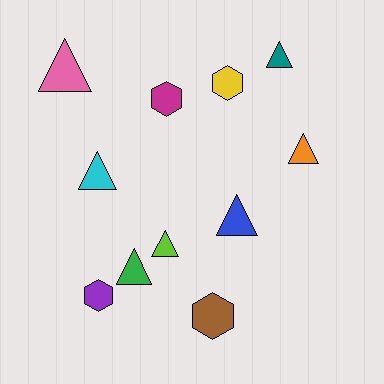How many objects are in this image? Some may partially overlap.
There are 11 objects.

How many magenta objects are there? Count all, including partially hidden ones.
There is 1 magenta object.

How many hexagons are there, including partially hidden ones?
There are 4 hexagons.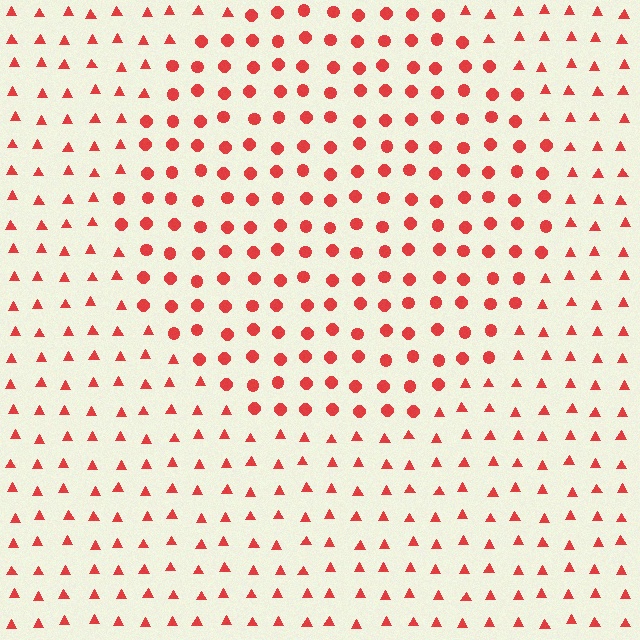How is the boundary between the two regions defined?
The boundary is defined by a change in element shape: circles inside vs. triangles outside. All elements share the same color and spacing.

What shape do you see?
I see a circle.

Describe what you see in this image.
The image is filled with small red elements arranged in a uniform grid. A circle-shaped region contains circles, while the surrounding area contains triangles. The boundary is defined purely by the change in element shape.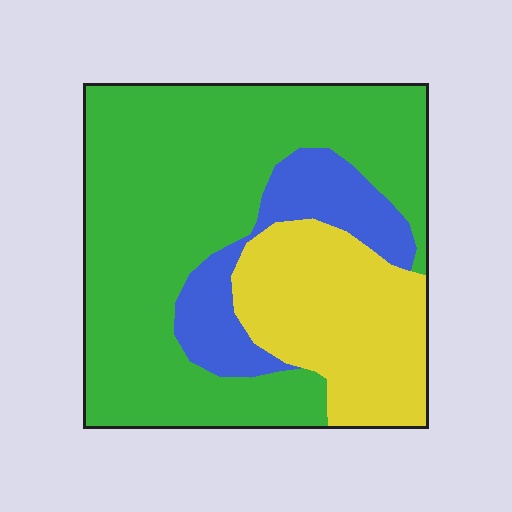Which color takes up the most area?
Green, at roughly 60%.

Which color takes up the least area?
Blue, at roughly 15%.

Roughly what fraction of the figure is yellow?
Yellow covers roughly 25% of the figure.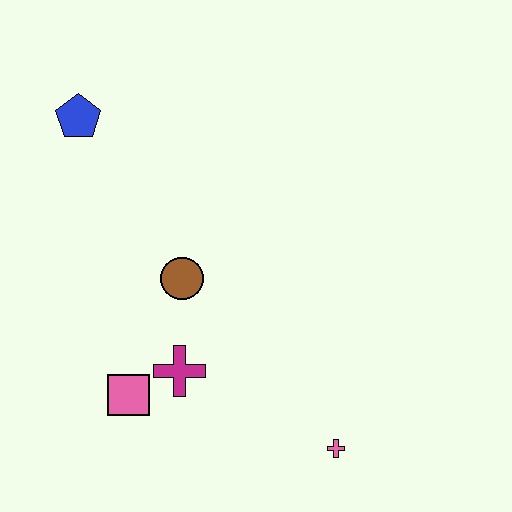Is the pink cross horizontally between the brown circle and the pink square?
No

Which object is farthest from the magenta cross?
The blue pentagon is farthest from the magenta cross.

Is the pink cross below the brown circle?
Yes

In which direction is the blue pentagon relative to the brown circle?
The blue pentagon is above the brown circle.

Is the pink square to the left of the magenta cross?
Yes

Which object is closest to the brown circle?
The magenta cross is closest to the brown circle.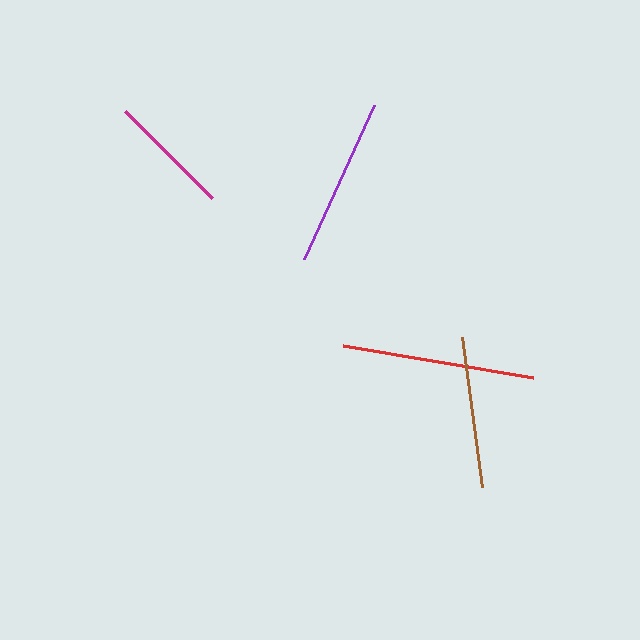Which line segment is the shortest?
The magenta line is the shortest at approximately 123 pixels.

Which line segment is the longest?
The red line is the longest at approximately 193 pixels.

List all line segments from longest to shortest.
From longest to shortest: red, purple, brown, magenta.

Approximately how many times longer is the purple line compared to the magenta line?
The purple line is approximately 1.4 times the length of the magenta line.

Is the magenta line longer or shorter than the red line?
The red line is longer than the magenta line.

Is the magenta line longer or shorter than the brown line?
The brown line is longer than the magenta line.